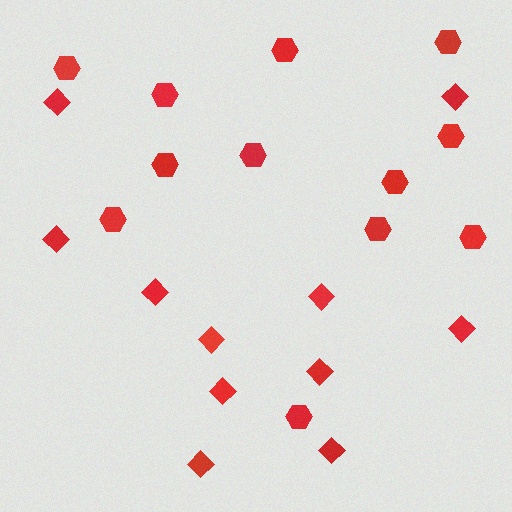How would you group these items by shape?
There are 2 groups: one group of hexagons (12) and one group of diamonds (11).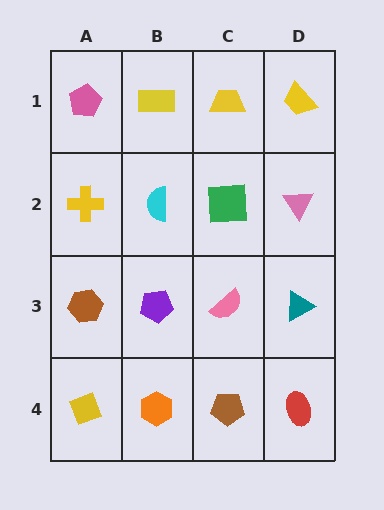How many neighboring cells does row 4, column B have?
3.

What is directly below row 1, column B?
A cyan semicircle.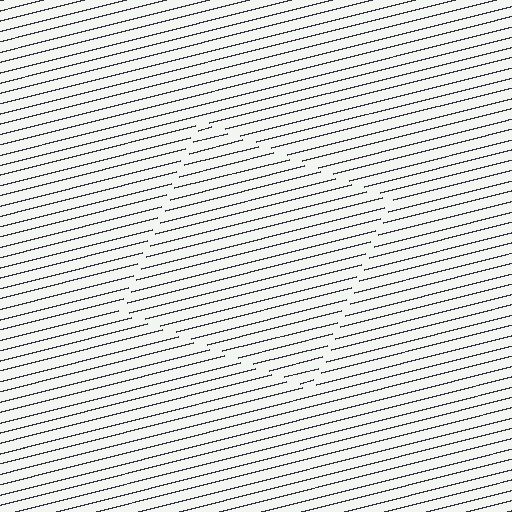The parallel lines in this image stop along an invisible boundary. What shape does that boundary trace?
An illusory square. The interior of the shape contains the same grating, shifted by half a period — the contour is defined by the phase discontinuity where line-ends from the inner and outer gratings abut.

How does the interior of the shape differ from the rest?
The interior of the shape contains the same grating, shifted by half a period — the contour is defined by the phase discontinuity where line-ends from the inner and outer gratings abut.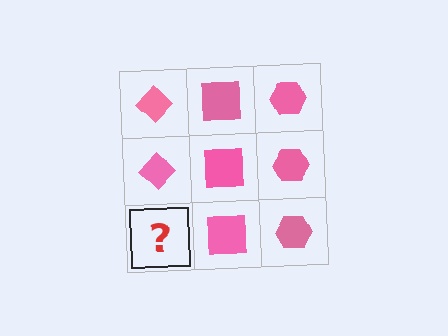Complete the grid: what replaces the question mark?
The question mark should be replaced with a pink diamond.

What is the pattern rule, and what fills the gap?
The rule is that each column has a consistent shape. The gap should be filled with a pink diamond.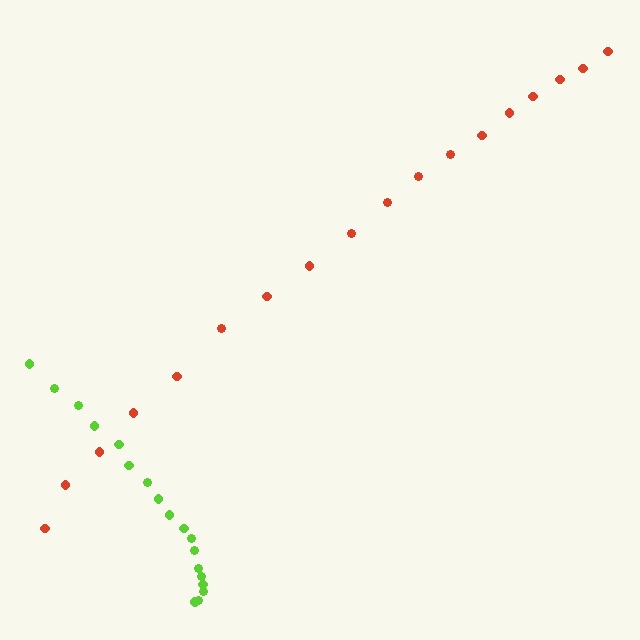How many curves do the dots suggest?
There are 2 distinct paths.